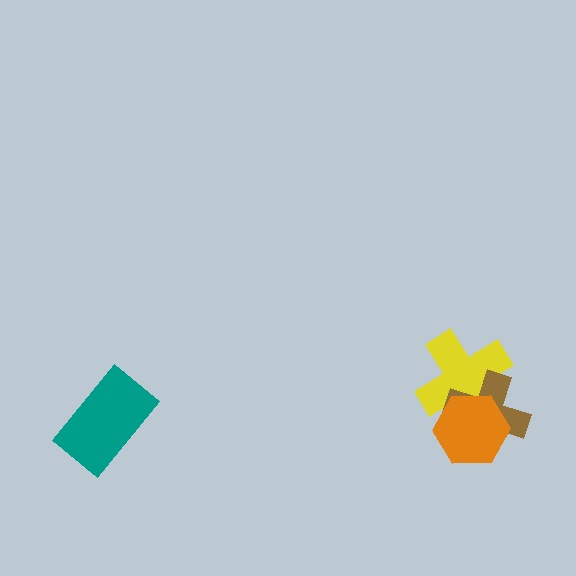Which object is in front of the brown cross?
The orange hexagon is in front of the brown cross.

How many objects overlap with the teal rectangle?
0 objects overlap with the teal rectangle.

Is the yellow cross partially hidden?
Yes, it is partially covered by another shape.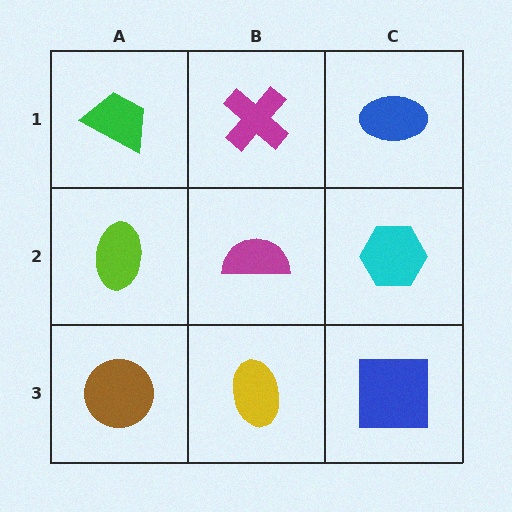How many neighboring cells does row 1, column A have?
2.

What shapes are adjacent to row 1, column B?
A magenta semicircle (row 2, column B), a green trapezoid (row 1, column A), a blue ellipse (row 1, column C).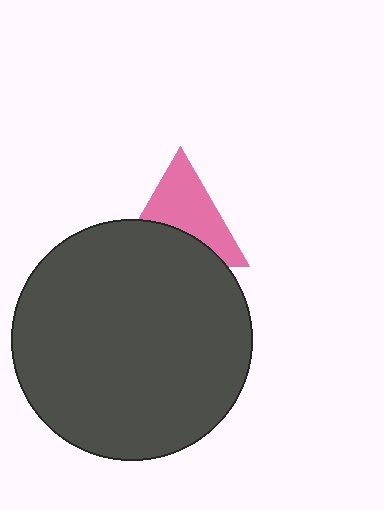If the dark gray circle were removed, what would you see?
You would see the complete pink triangle.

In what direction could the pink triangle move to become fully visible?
The pink triangle could move up. That would shift it out from behind the dark gray circle entirely.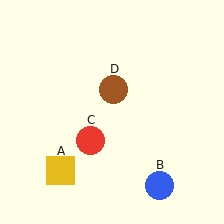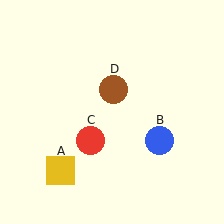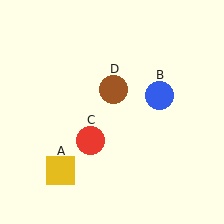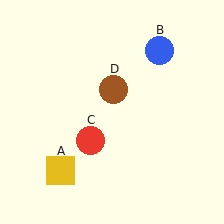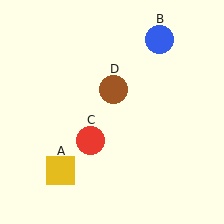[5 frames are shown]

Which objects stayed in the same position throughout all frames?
Yellow square (object A) and red circle (object C) and brown circle (object D) remained stationary.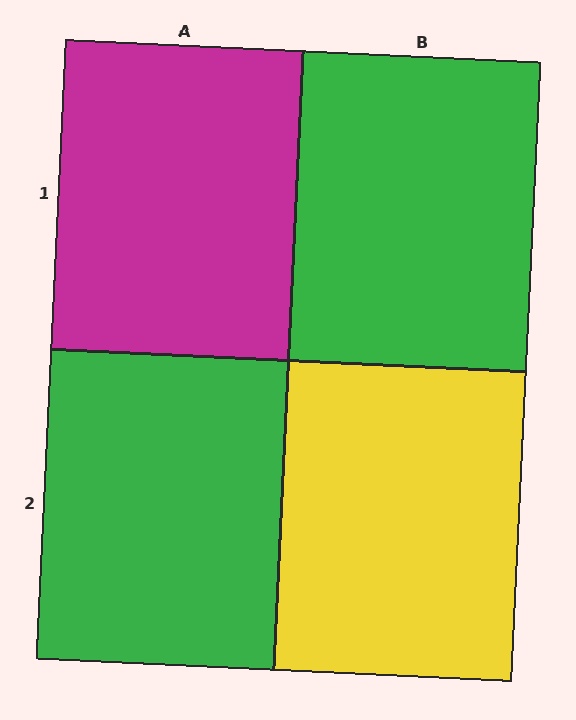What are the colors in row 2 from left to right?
Green, yellow.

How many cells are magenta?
1 cell is magenta.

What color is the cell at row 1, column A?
Magenta.